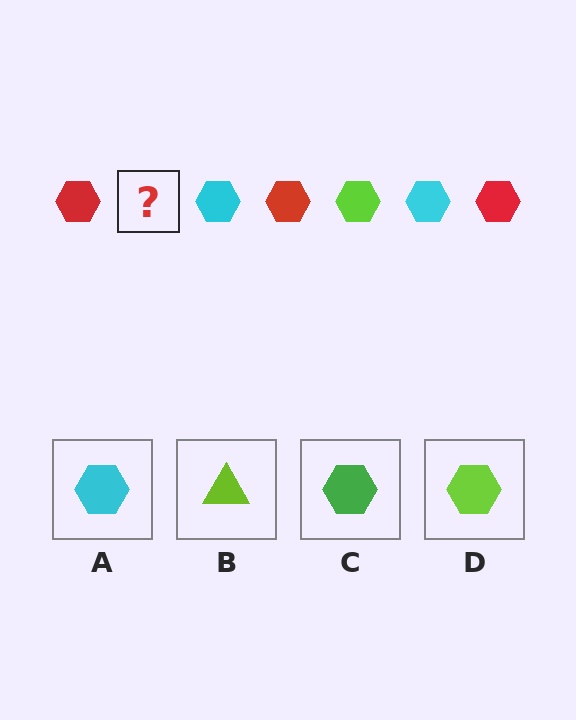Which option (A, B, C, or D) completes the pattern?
D.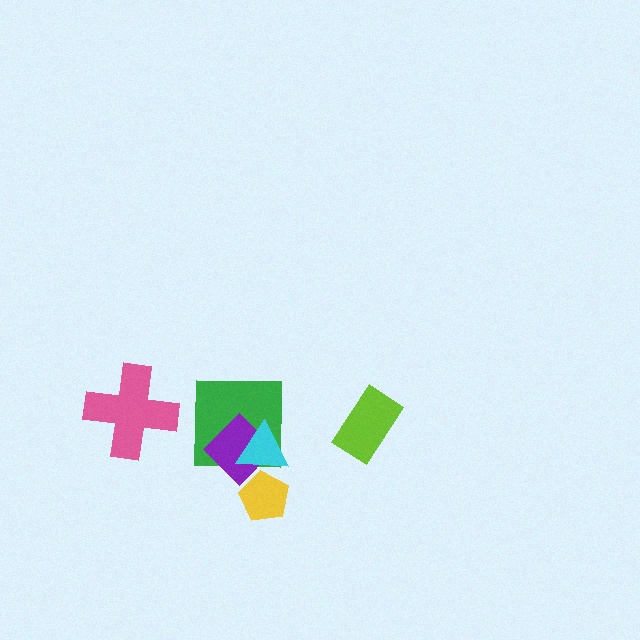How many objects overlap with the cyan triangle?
3 objects overlap with the cyan triangle.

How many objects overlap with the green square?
2 objects overlap with the green square.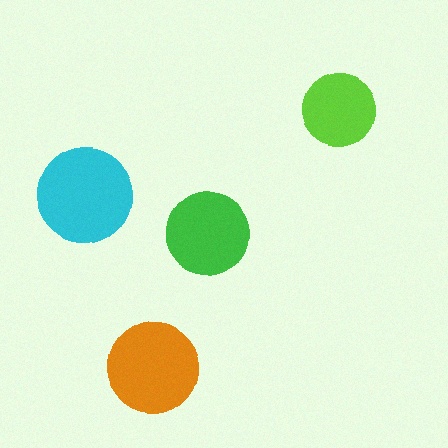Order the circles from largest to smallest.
the cyan one, the orange one, the green one, the lime one.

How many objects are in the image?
There are 4 objects in the image.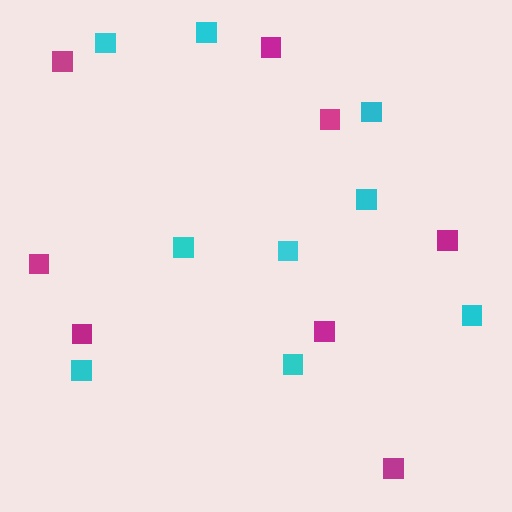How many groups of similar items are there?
There are 2 groups: one group of magenta squares (8) and one group of cyan squares (9).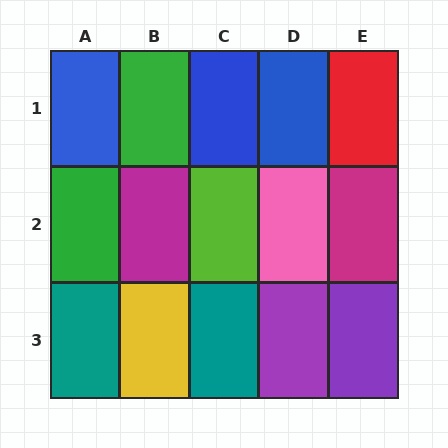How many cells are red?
1 cell is red.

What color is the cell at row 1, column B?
Green.